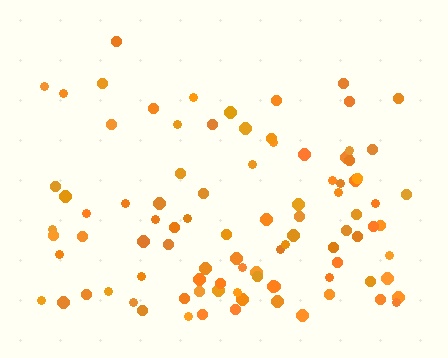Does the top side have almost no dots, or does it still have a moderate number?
Still a moderate number, just noticeably fewer than the bottom.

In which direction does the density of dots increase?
From top to bottom, with the bottom side densest.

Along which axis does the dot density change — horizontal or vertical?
Vertical.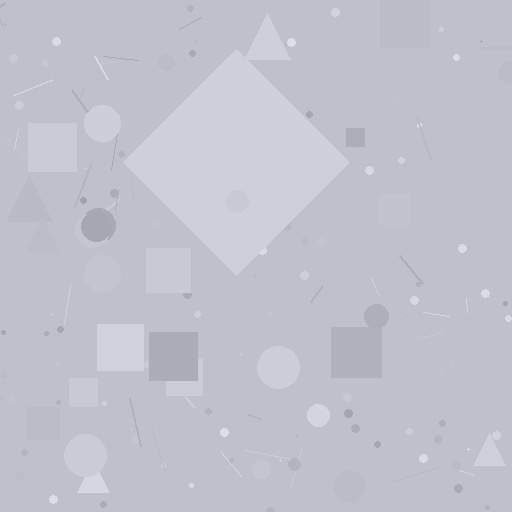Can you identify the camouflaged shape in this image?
The camouflaged shape is a diamond.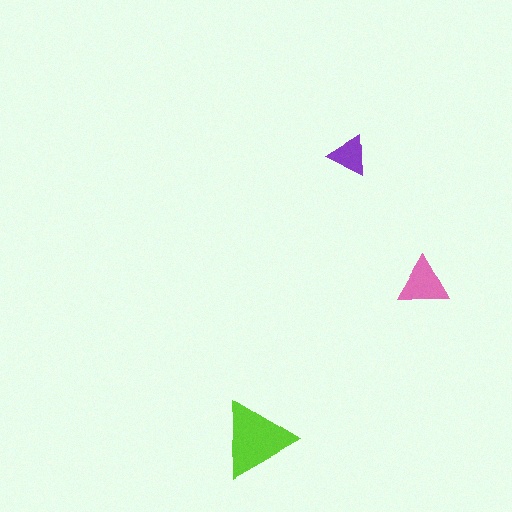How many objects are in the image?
There are 3 objects in the image.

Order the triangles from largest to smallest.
the lime one, the pink one, the purple one.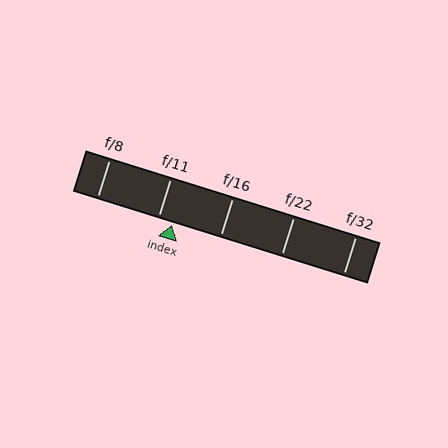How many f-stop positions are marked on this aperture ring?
There are 5 f-stop positions marked.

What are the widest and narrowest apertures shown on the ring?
The widest aperture shown is f/8 and the narrowest is f/32.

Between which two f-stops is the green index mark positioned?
The index mark is between f/11 and f/16.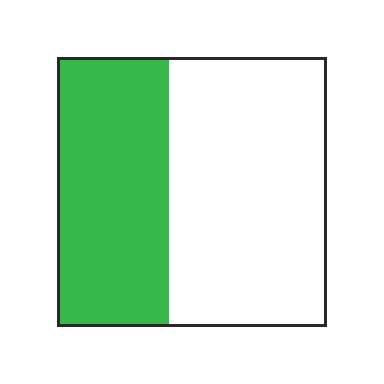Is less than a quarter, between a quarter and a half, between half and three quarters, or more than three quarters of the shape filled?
Between a quarter and a half.